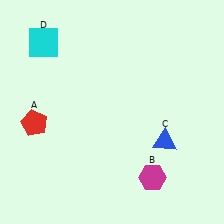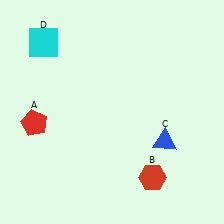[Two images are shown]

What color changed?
The hexagon (B) changed from magenta in Image 1 to red in Image 2.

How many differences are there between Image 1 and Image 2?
There is 1 difference between the two images.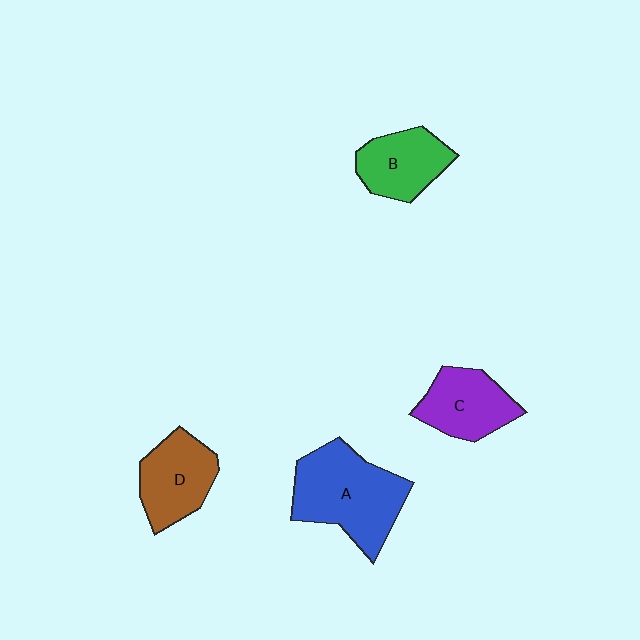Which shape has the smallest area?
Shape B (green).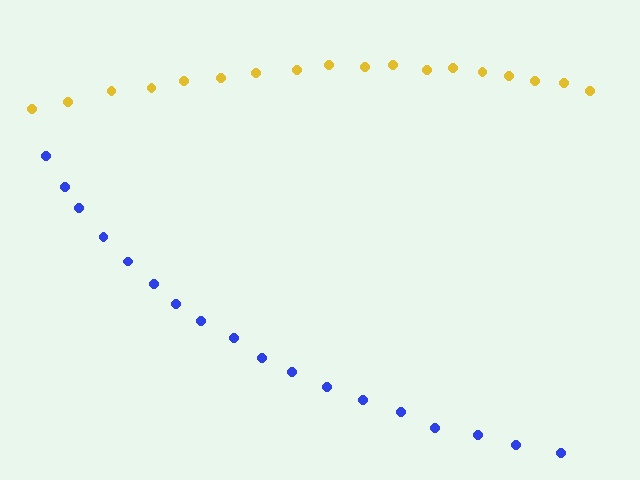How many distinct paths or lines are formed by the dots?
There are 2 distinct paths.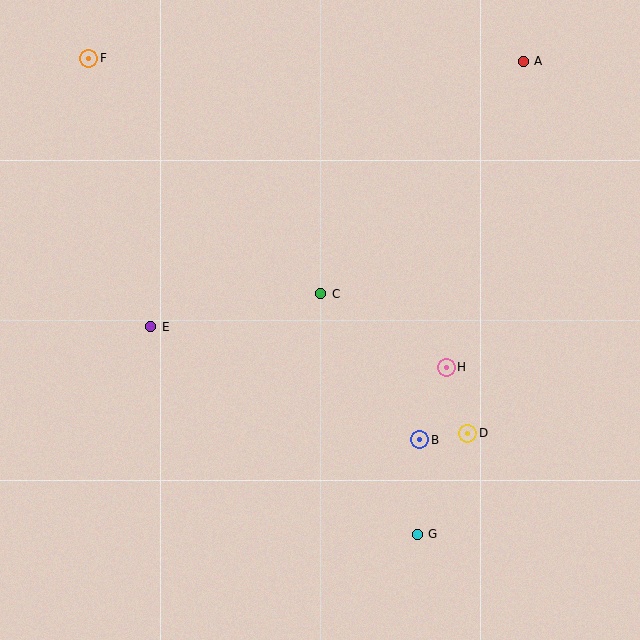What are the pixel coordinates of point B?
Point B is at (420, 440).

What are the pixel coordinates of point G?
Point G is at (417, 534).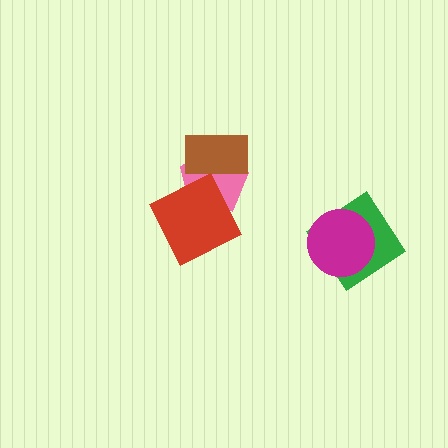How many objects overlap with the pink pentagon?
2 objects overlap with the pink pentagon.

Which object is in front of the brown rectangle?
The red diamond is in front of the brown rectangle.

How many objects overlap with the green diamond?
1 object overlaps with the green diamond.